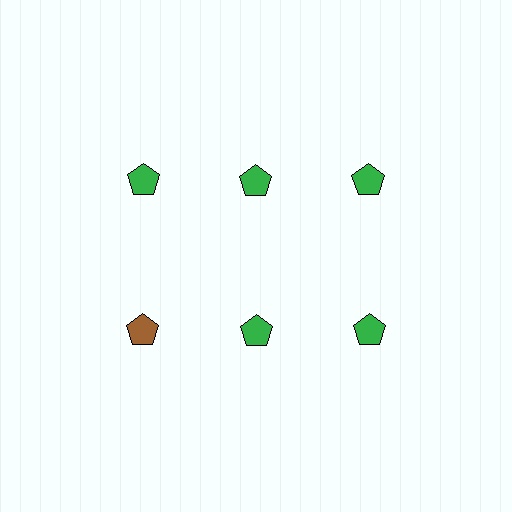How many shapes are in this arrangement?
There are 6 shapes arranged in a grid pattern.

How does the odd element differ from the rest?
It has a different color: brown instead of green.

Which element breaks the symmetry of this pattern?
The brown pentagon in the second row, leftmost column breaks the symmetry. All other shapes are green pentagons.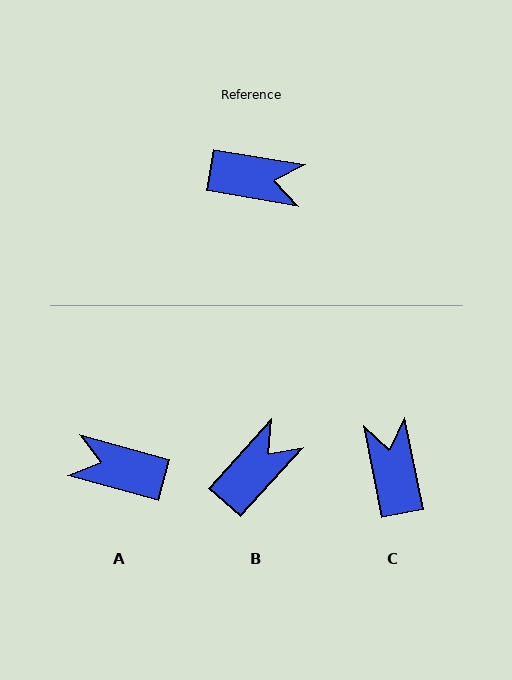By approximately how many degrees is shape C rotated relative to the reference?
Approximately 111 degrees counter-clockwise.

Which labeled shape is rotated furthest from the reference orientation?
A, about 174 degrees away.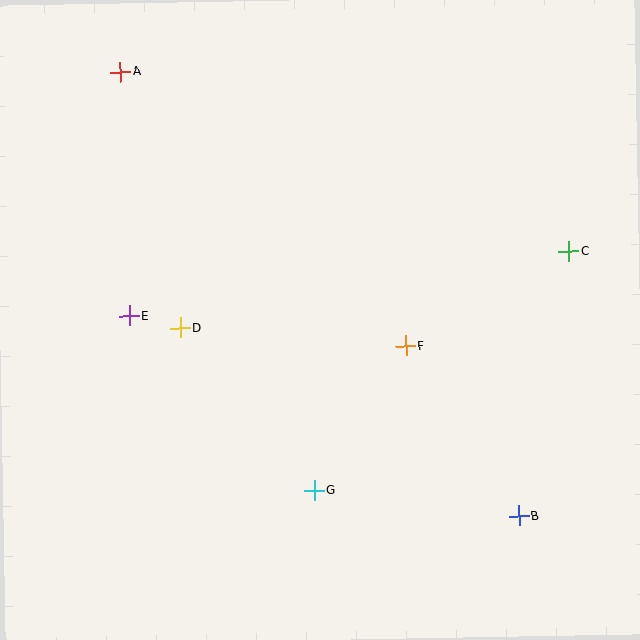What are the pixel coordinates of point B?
Point B is at (519, 516).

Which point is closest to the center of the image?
Point F at (406, 346) is closest to the center.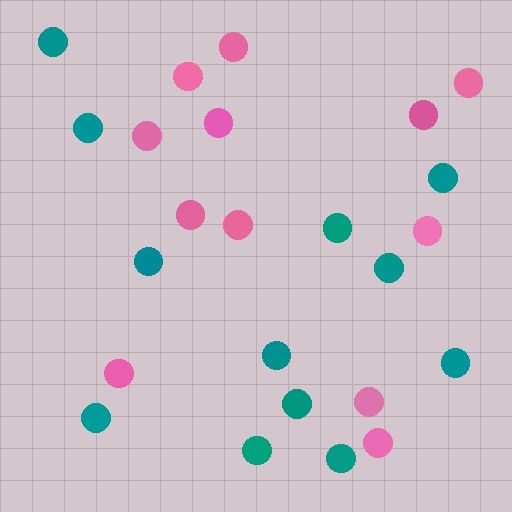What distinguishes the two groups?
There are 2 groups: one group of teal circles (12) and one group of pink circles (12).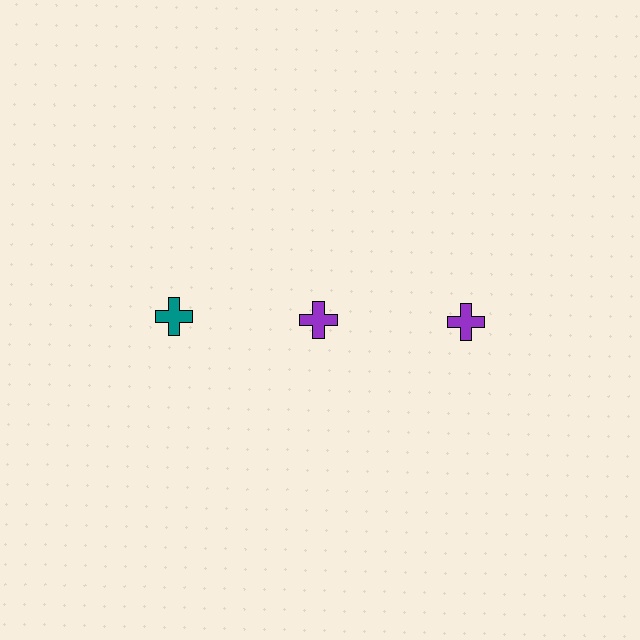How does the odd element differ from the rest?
It has a different color: teal instead of purple.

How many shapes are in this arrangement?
There are 3 shapes arranged in a grid pattern.